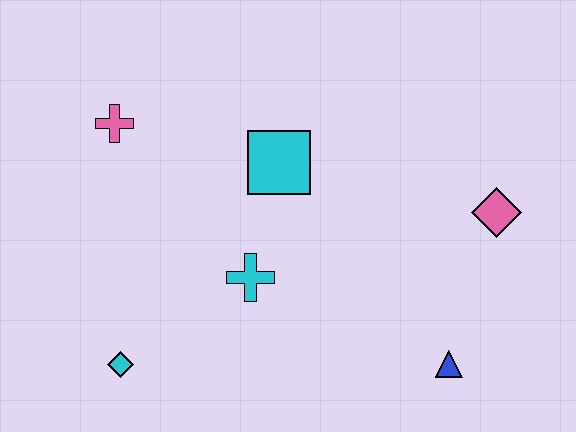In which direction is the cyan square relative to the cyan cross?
The cyan square is above the cyan cross.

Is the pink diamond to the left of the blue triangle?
No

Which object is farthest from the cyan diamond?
The pink diamond is farthest from the cyan diamond.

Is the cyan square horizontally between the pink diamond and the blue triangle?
No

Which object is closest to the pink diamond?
The blue triangle is closest to the pink diamond.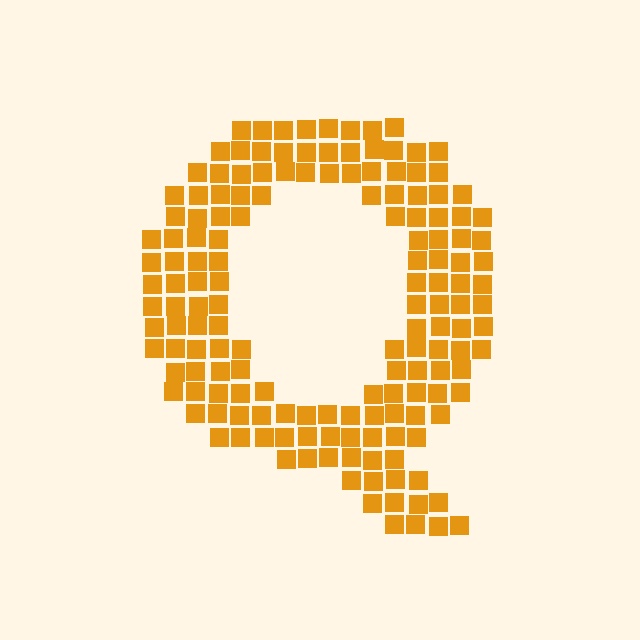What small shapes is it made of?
It is made of small squares.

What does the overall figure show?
The overall figure shows the letter Q.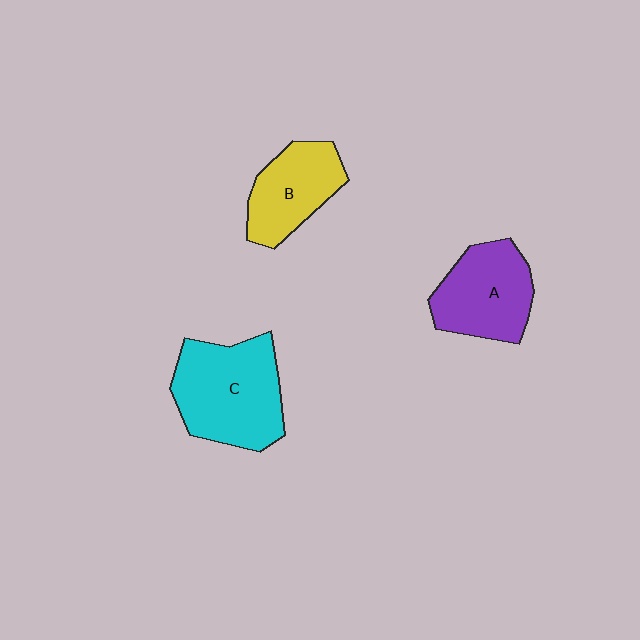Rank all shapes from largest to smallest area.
From largest to smallest: C (cyan), A (purple), B (yellow).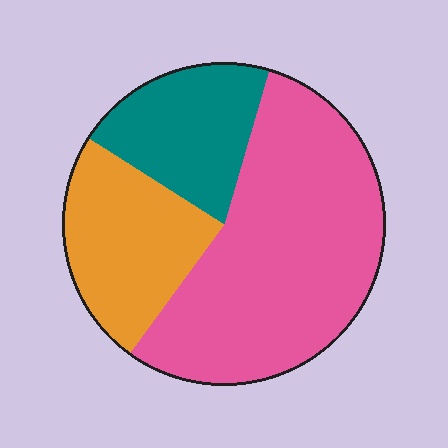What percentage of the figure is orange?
Orange covers about 25% of the figure.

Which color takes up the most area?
Pink, at roughly 55%.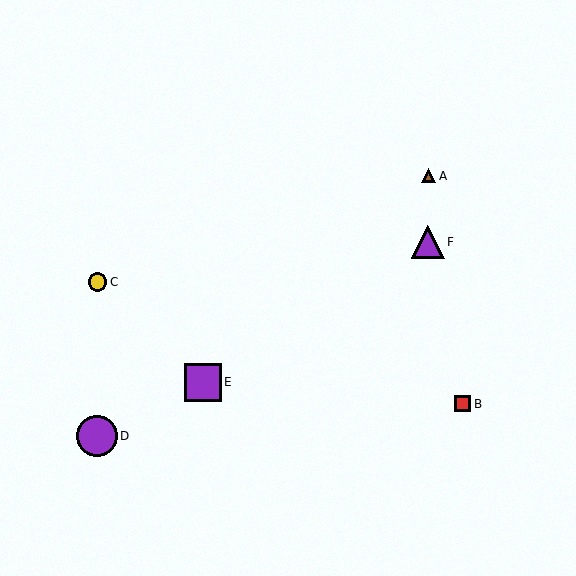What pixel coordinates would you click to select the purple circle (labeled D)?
Click at (97, 436) to select the purple circle D.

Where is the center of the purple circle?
The center of the purple circle is at (97, 436).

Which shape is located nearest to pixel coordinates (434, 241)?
The purple triangle (labeled F) at (428, 242) is nearest to that location.